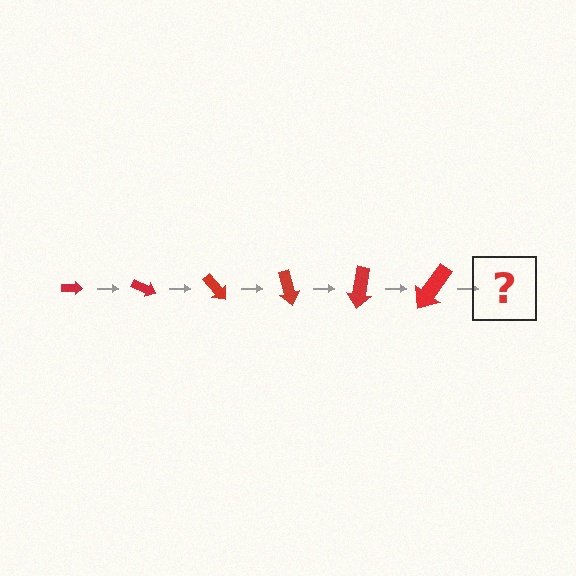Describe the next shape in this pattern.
It should be an arrow, larger than the previous one and rotated 150 degrees from the start.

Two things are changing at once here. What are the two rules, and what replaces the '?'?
The two rules are that the arrow grows larger each step and it rotates 25 degrees each step. The '?' should be an arrow, larger than the previous one and rotated 150 degrees from the start.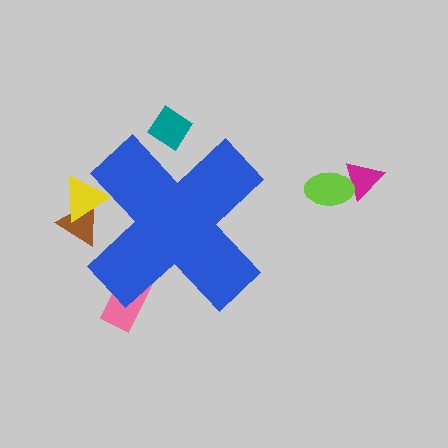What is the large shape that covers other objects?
A blue cross.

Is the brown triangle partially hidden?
Yes, the brown triangle is partially hidden behind the blue cross.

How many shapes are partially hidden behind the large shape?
4 shapes are partially hidden.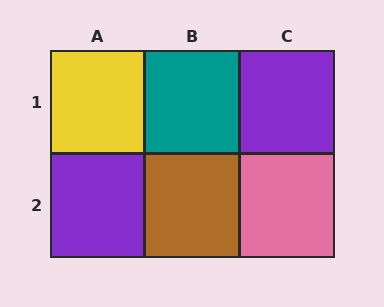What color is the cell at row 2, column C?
Pink.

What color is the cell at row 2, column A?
Purple.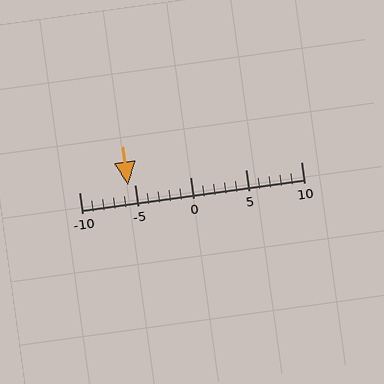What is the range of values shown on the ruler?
The ruler shows values from -10 to 10.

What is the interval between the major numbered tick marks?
The major tick marks are spaced 5 units apart.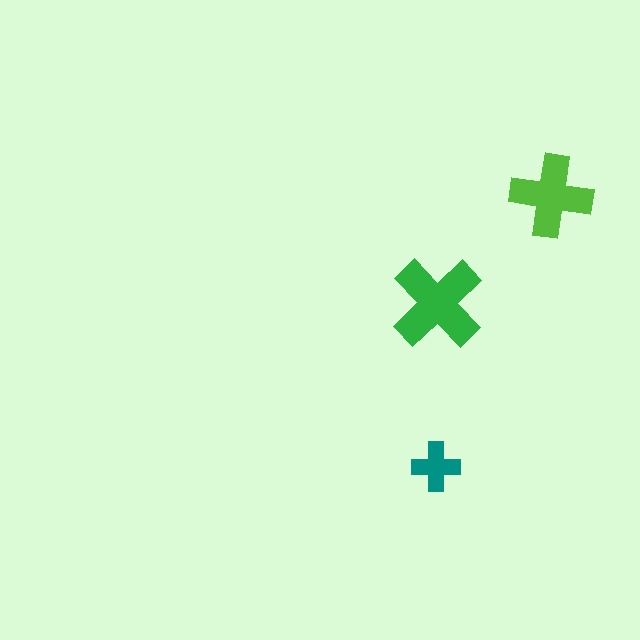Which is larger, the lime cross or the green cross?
The green one.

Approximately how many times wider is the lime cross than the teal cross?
About 1.5 times wider.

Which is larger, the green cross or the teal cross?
The green one.